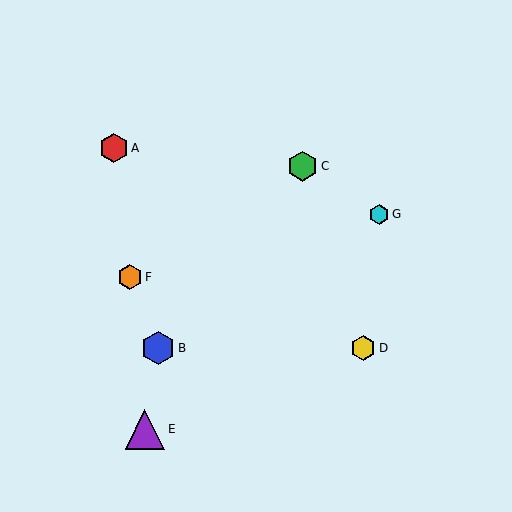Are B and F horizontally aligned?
No, B is at y≈348 and F is at y≈277.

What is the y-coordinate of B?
Object B is at y≈348.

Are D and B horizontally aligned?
Yes, both are at y≈348.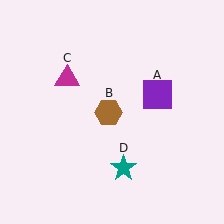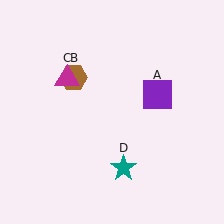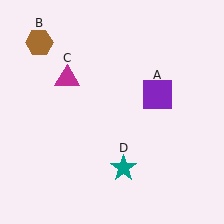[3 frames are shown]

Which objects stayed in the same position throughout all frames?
Purple square (object A) and magenta triangle (object C) and teal star (object D) remained stationary.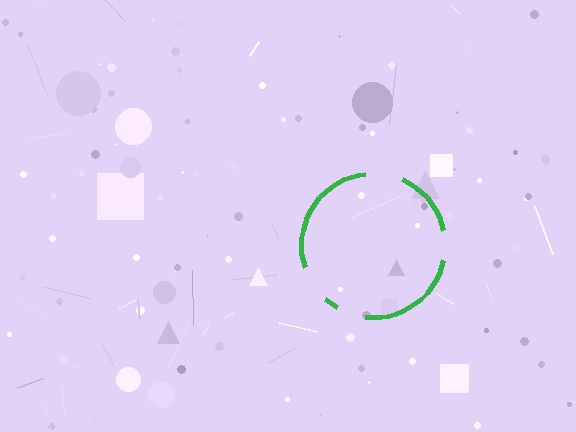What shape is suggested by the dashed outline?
The dashed outline suggests a circle.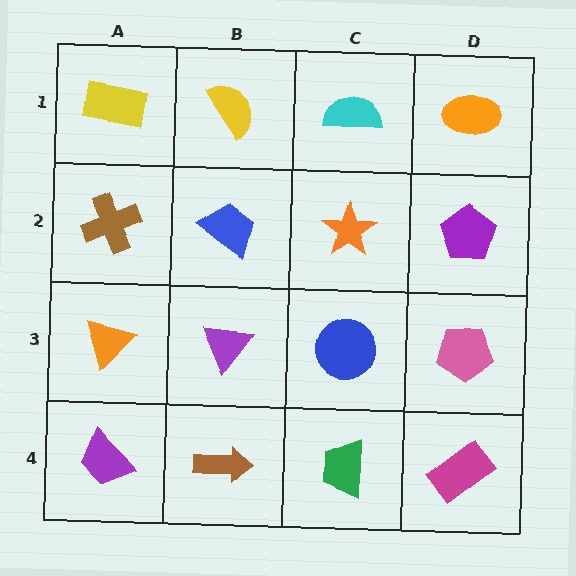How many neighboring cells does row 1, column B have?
3.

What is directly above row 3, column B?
A blue trapezoid.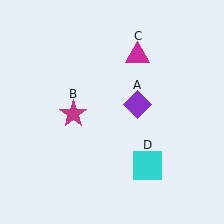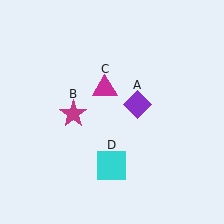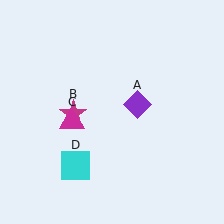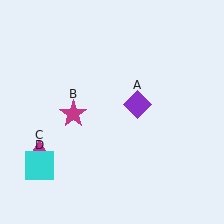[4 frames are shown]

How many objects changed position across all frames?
2 objects changed position: magenta triangle (object C), cyan square (object D).